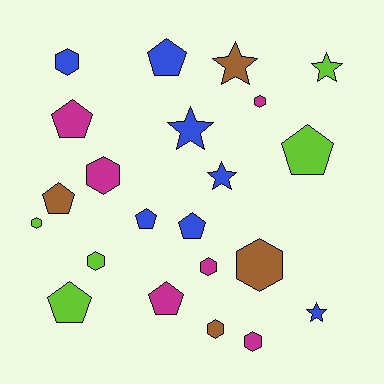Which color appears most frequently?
Blue, with 7 objects.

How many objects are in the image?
There are 22 objects.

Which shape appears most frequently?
Hexagon, with 9 objects.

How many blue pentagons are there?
There are 3 blue pentagons.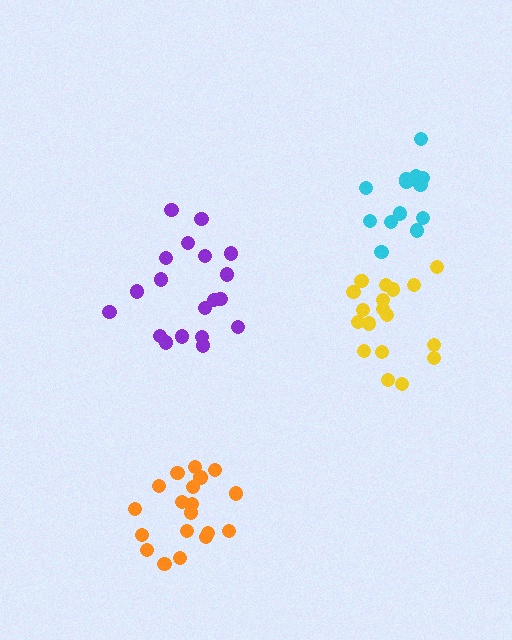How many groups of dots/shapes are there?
There are 4 groups.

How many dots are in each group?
Group 1: 19 dots, Group 2: 19 dots, Group 3: 13 dots, Group 4: 18 dots (69 total).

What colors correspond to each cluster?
The clusters are colored: orange, purple, cyan, yellow.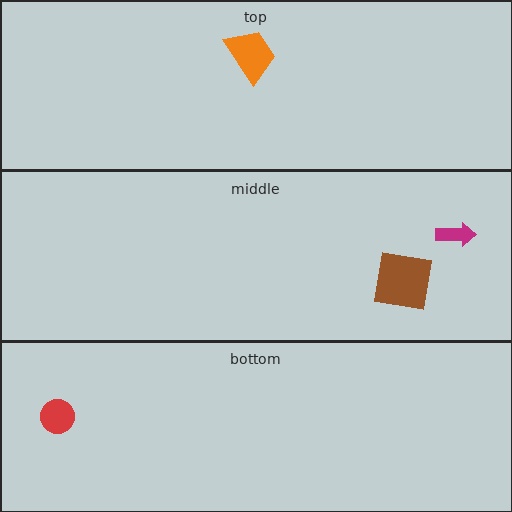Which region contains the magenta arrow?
The middle region.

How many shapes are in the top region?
1.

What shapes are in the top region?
The orange trapezoid.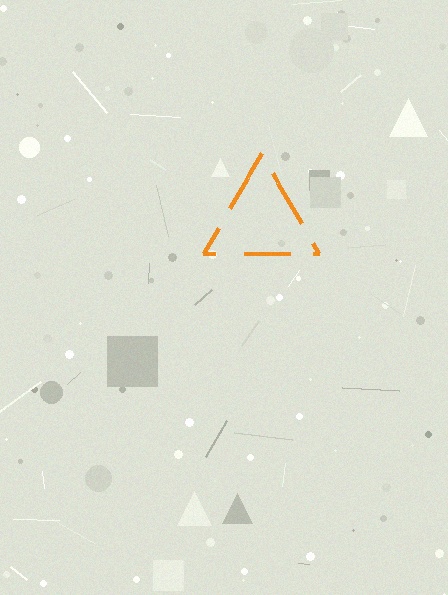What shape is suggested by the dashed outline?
The dashed outline suggests a triangle.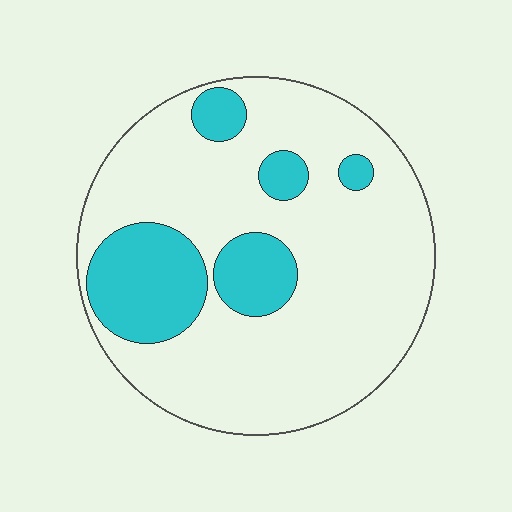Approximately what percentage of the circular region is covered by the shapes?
Approximately 20%.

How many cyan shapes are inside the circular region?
5.